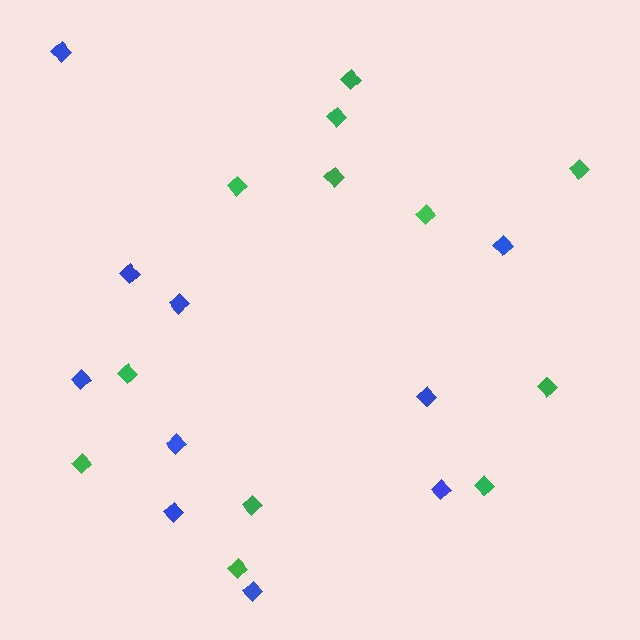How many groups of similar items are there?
There are 2 groups: one group of blue diamonds (10) and one group of green diamonds (12).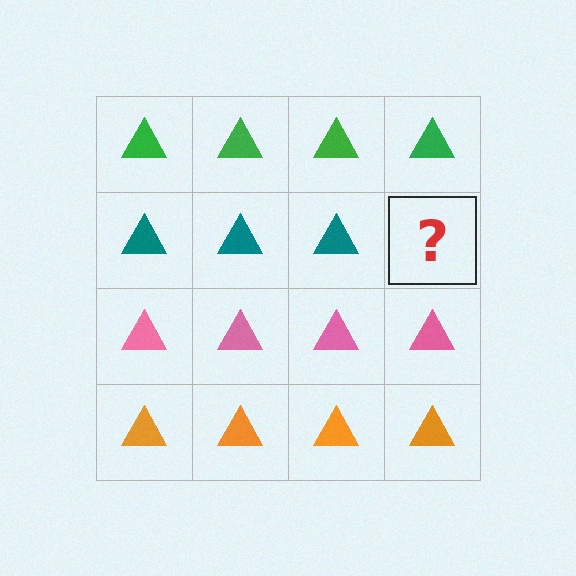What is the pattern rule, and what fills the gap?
The rule is that each row has a consistent color. The gap should be filled with a teal triangle.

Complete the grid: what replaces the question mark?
The question mark should be replaced with a teal triangle.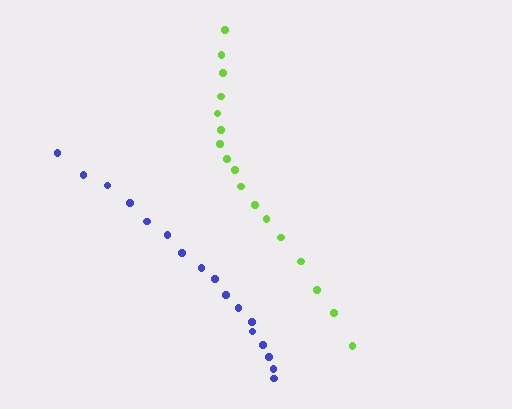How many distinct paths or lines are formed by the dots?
There are 2 distinct paths.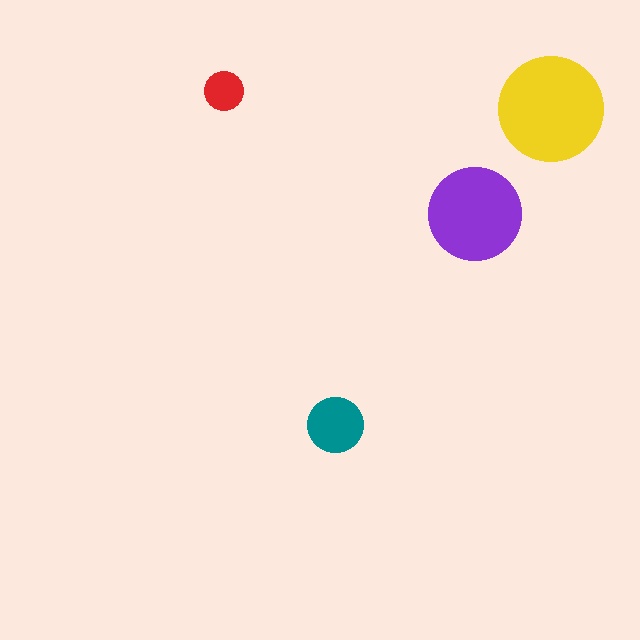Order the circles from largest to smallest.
the yellow one, the purple one, the teal one, the red one.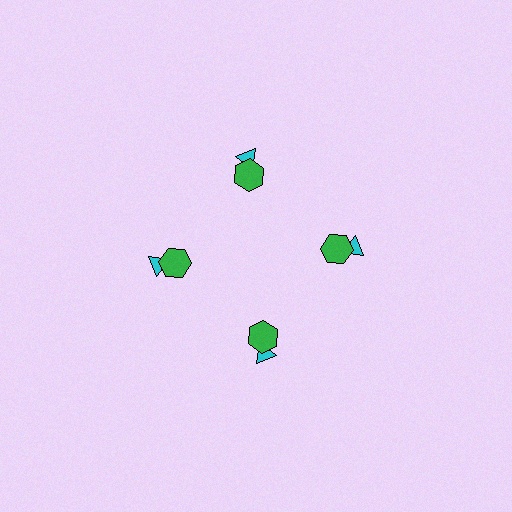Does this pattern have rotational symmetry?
Yes, this pattern has 4-fold rotational symmetry. It looks the same after rotating 90 degrees around the center.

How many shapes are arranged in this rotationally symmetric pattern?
There are 8 shapes, arranged in 4 groups of 2.